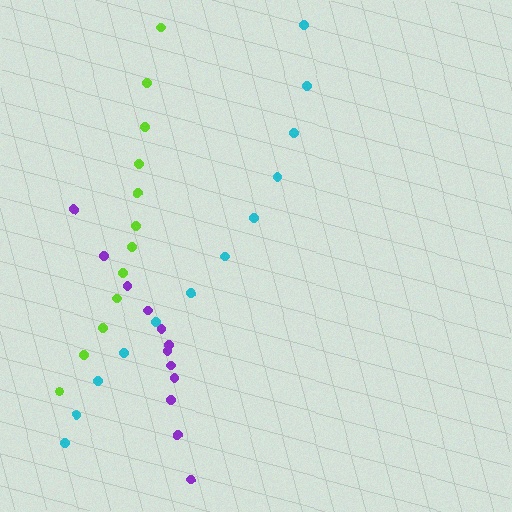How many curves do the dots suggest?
There are 3 distinct paths.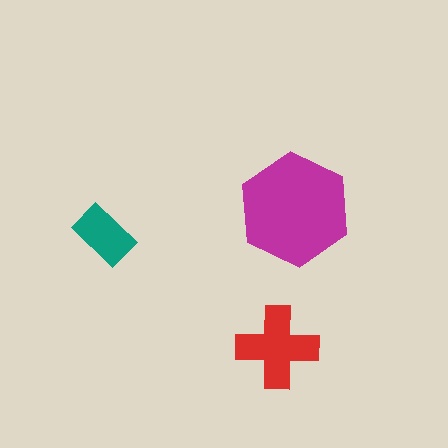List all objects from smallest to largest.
The teal rectangle, the red cross, the magenta hexagon.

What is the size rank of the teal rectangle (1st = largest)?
3rd.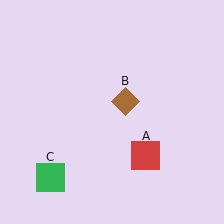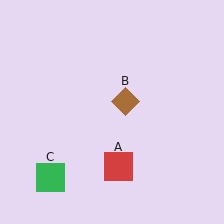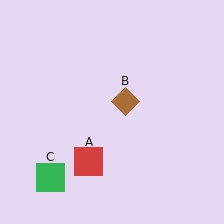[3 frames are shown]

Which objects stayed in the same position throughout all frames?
Brown diamond (object B) and green square (object C) remained stationary.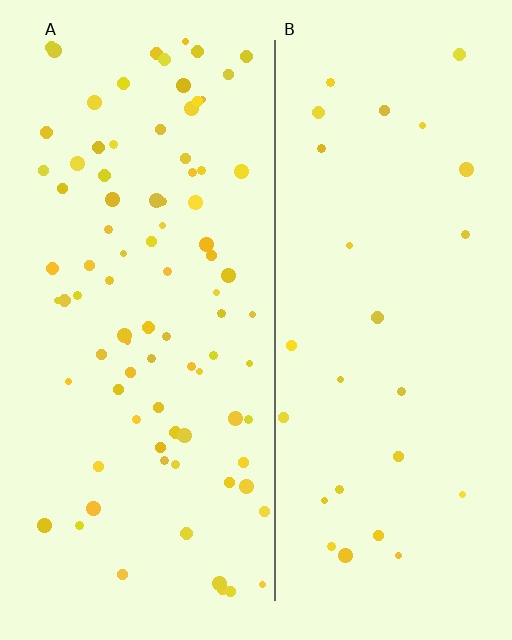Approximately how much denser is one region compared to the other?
Approximately 3.2× — region A over region B.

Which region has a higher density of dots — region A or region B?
A (the left).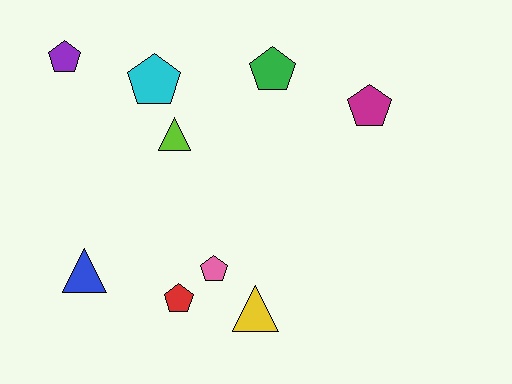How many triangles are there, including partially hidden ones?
There are 3 triangles.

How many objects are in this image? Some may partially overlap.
There are 9 objects.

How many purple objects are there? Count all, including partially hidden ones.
There is 1 purple object.